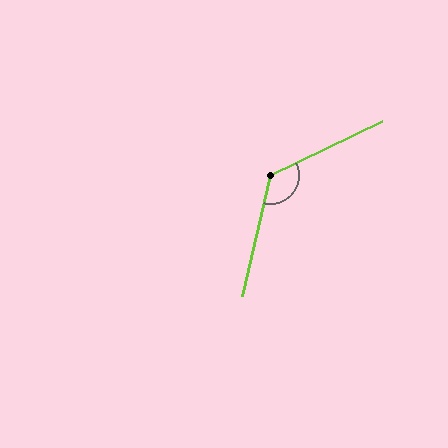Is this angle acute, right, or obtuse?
It is obtuse.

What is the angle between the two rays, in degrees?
Approximately 129 degrees.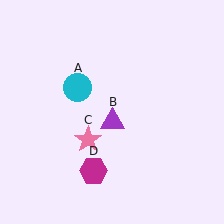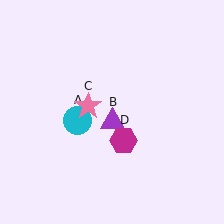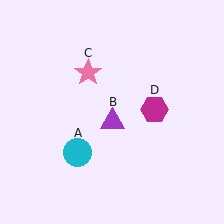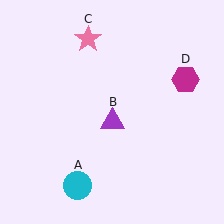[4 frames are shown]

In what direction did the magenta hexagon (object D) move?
The magenta hexagon (object D) moved up and to the right.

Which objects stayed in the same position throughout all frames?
Purple triangle (object B) remained stationary.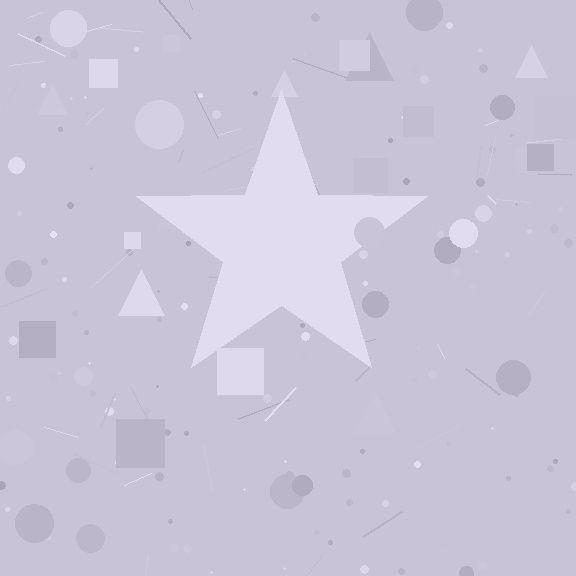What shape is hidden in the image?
A star is hidden in the image.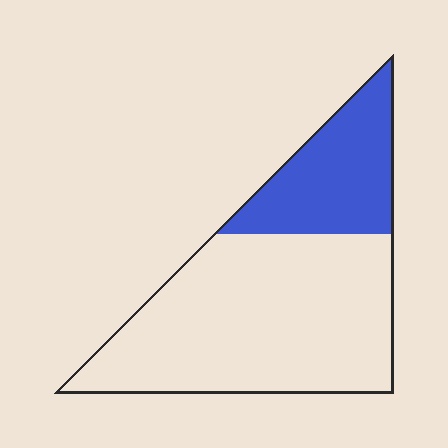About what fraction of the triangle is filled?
About one quarter (1/4).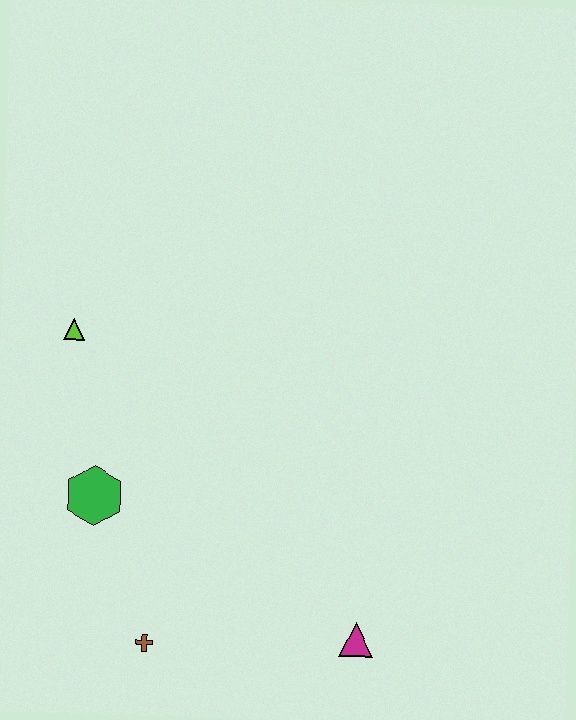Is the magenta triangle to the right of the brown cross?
Yes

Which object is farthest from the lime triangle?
The magenta triangle is farthest from the lime triangle.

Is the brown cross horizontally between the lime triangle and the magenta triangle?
Yes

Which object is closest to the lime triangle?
The green hexagon is closest to the lime triangle.